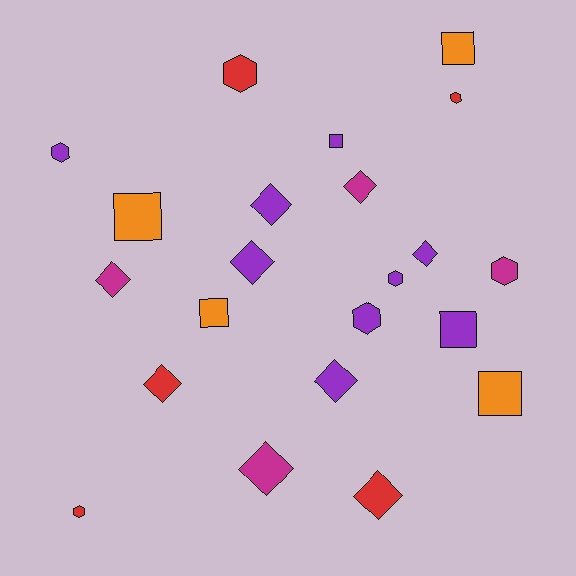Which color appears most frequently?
Purple, with 9 objects.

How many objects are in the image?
There are 22 objects.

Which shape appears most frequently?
Diamond, with 9 objects.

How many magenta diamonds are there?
There are 3 magenta diamonds.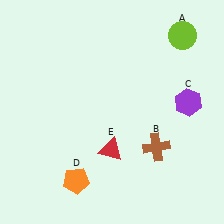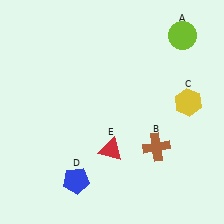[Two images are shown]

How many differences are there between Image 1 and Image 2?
There are 2 differences between the two images.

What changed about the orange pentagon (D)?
In Image 1, D is orange. In Image 2, it changed to blue.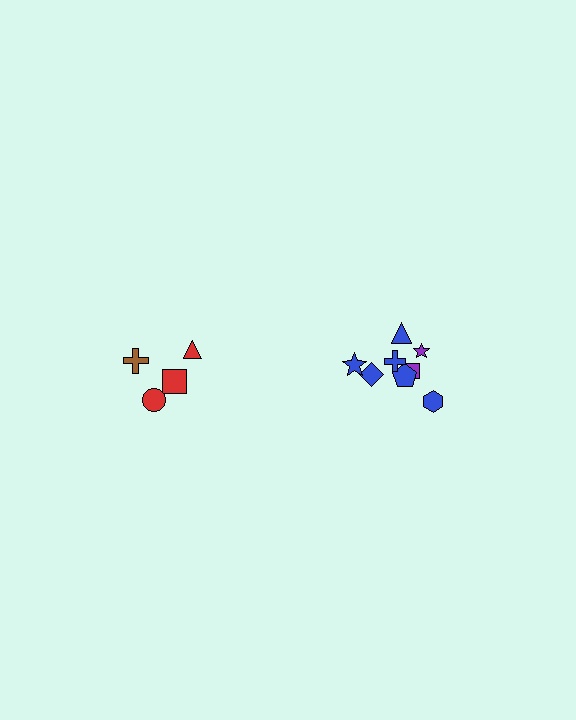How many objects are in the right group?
There are 8 objects.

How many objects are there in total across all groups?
There are 12 objects.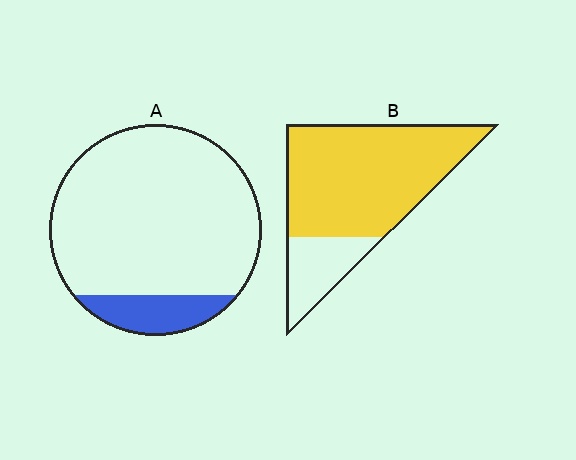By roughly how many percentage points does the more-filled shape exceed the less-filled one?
By roughly 65 percentage points (B over A).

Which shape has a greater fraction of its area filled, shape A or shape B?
Shape B.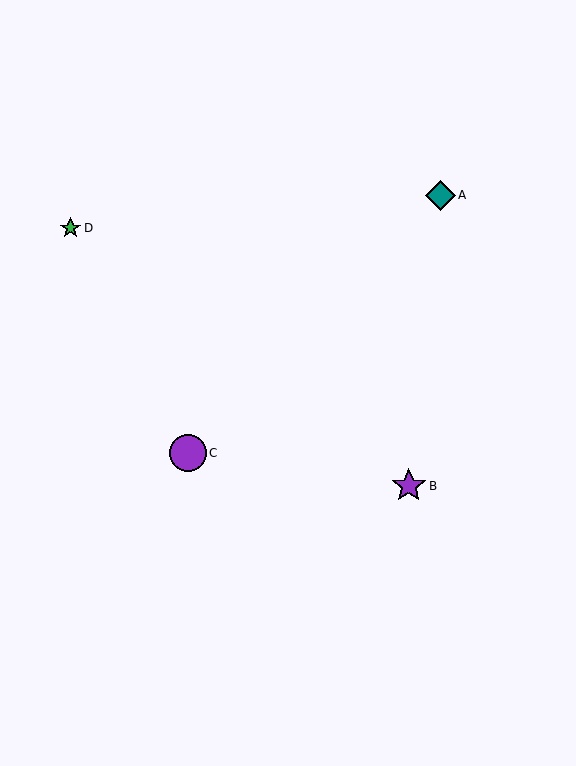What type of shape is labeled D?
Shape D is a green star.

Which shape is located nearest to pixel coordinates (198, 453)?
The purple circle (labeled C) at (188, 453) is nearest to that location.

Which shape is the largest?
The purple circle (labeled C) is the largest.